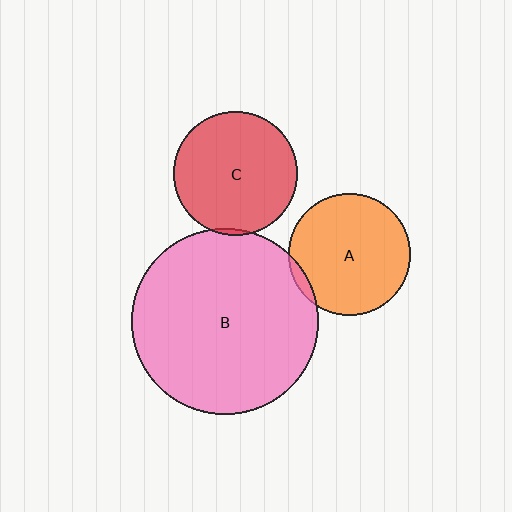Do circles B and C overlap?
Yes.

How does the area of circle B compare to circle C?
Approximately 2.3 times.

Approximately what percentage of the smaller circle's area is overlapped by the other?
Approximately 5%.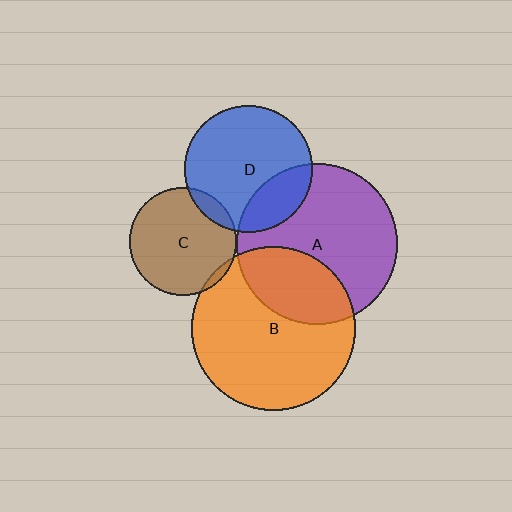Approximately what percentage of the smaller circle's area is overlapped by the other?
Approximately 5%.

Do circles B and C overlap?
Yes.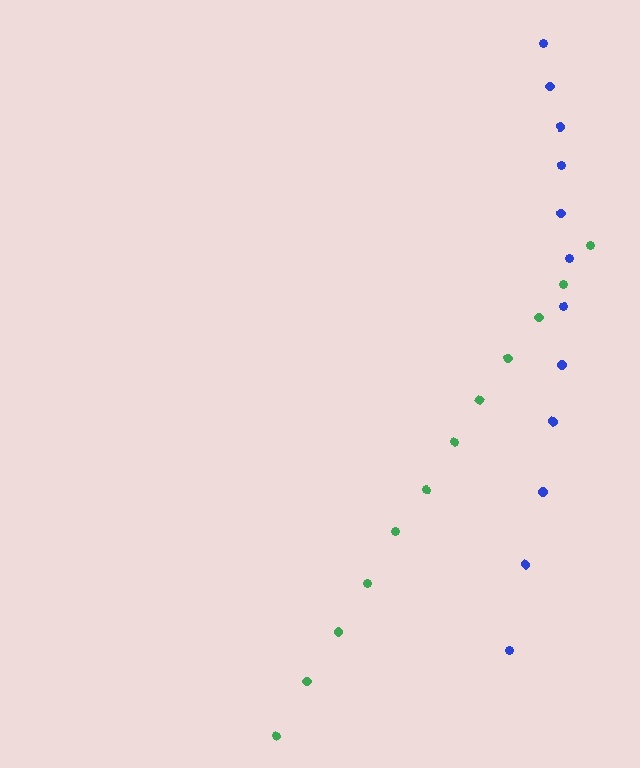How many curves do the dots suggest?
There are 2 distinct paths.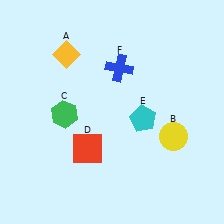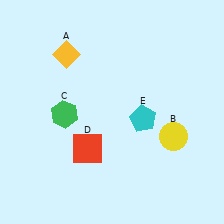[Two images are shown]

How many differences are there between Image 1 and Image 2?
There is 1 difference between the two images.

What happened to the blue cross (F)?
The blue cross (F) was removed in Image 2. It was in the top-right area of Image 1.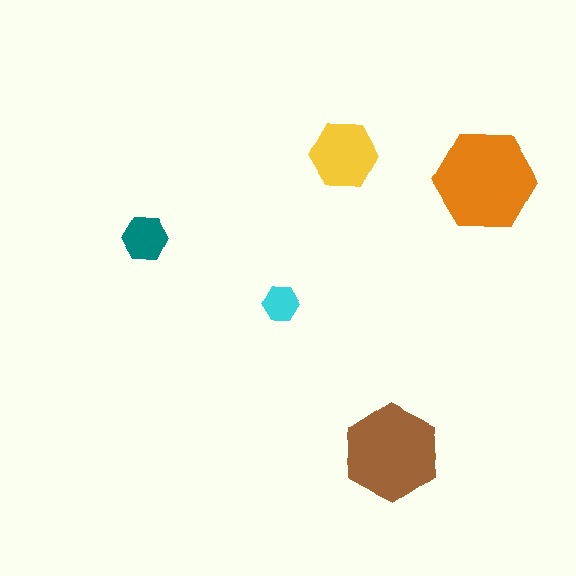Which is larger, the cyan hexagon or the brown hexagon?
The brown one.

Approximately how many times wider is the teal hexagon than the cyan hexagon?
About 1.5 times wider.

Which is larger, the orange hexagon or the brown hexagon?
The orange one.